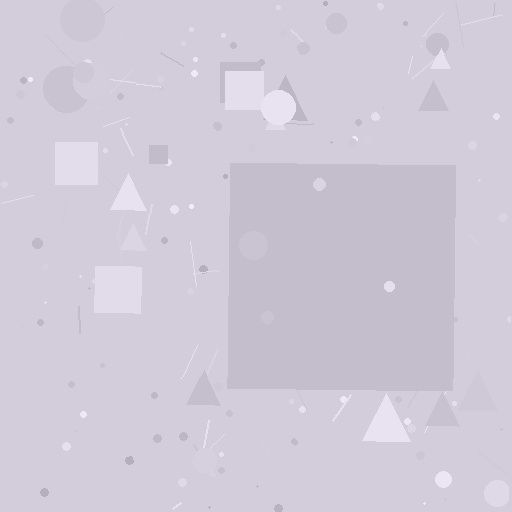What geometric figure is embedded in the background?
A square is embedded in the background.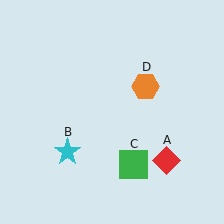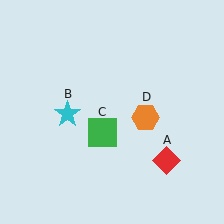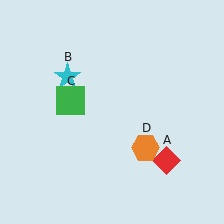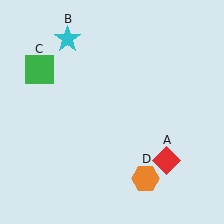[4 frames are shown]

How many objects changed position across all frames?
3 objects changed position: cyan star (object B), green square (object C), orange hexagon (object D).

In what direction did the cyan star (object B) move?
The cyan star (object B) moved up.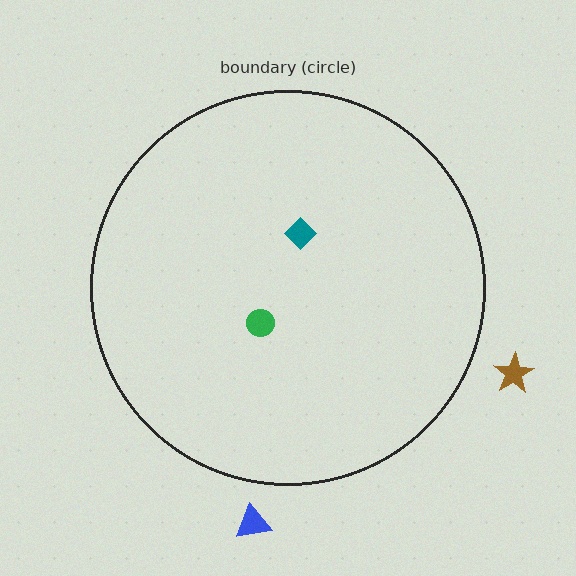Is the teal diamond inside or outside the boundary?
Inside.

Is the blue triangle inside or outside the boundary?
Outside.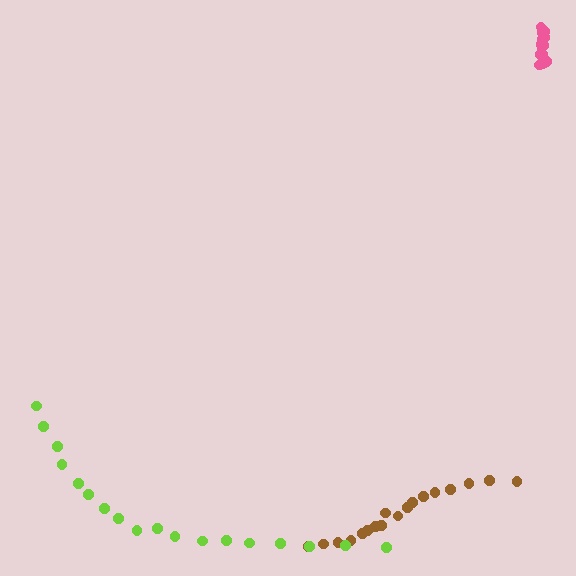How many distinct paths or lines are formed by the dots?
There are 3 distinct paths.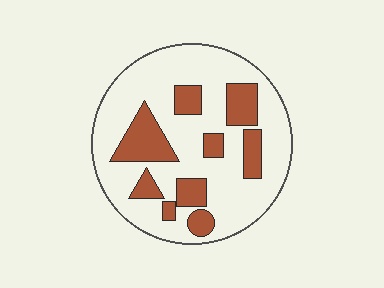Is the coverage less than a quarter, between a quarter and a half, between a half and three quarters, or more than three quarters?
Between a quarter and a half.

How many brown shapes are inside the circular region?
9.